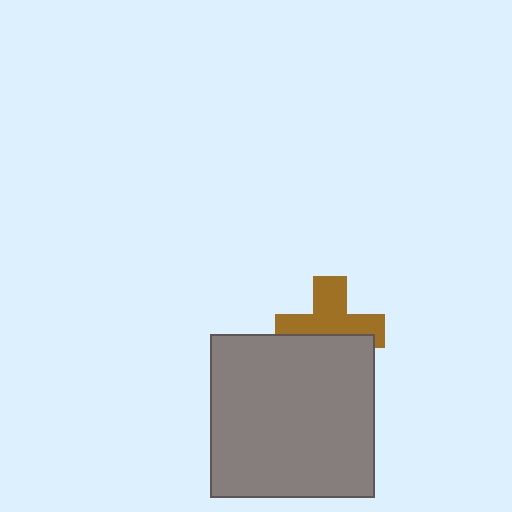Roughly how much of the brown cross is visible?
About half of it is visible (roughly 57%).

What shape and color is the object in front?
The object in front is a gray square.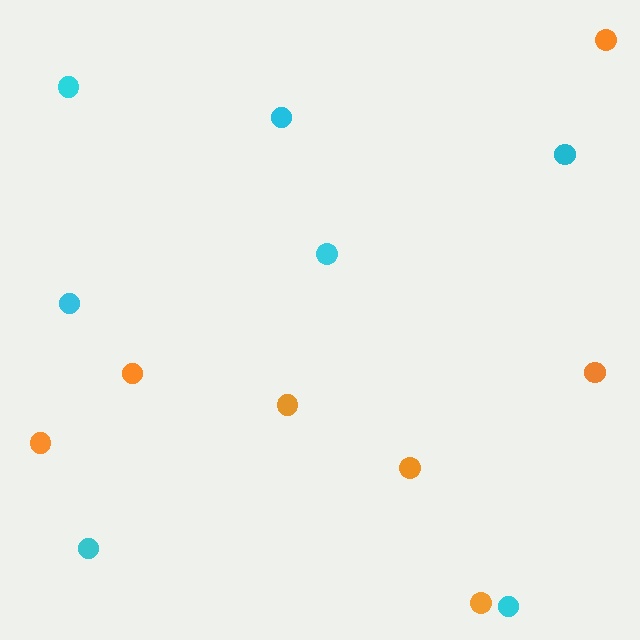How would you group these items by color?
There are 2 groups: one group of cyan circles (7) and one group of orange circles (7).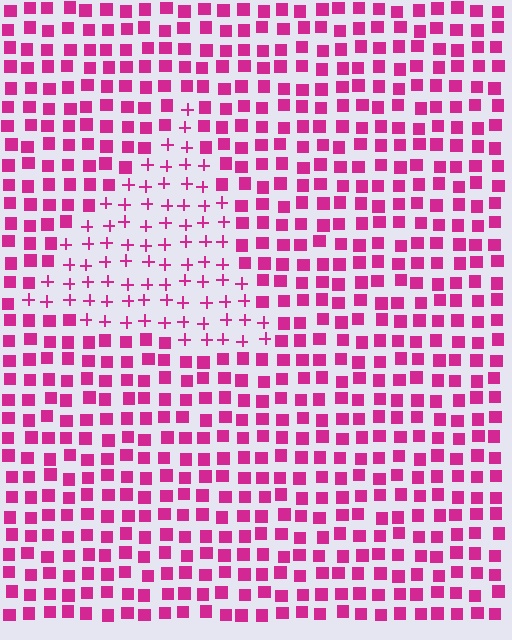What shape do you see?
I see a triangle.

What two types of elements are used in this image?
The image uses plus signs inside the triangle region and squares outside it.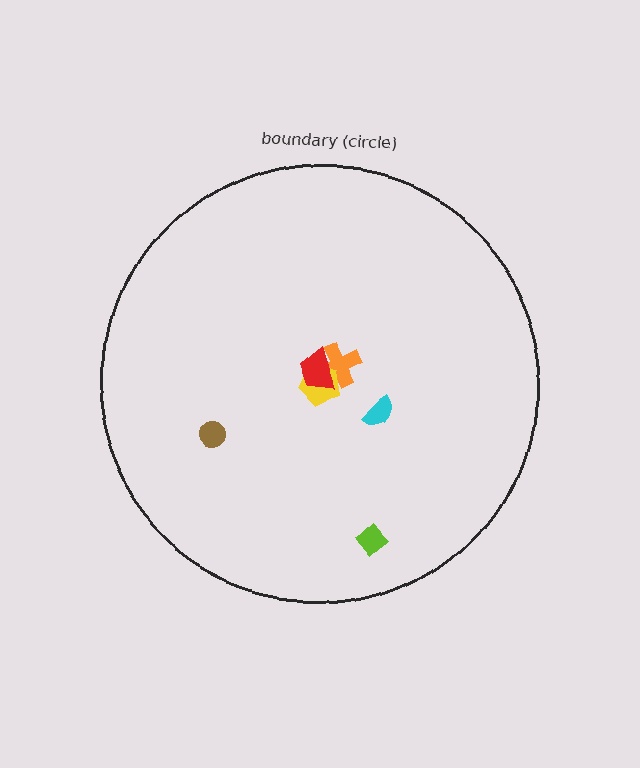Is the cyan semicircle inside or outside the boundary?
Inside.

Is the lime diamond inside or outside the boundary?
Inside.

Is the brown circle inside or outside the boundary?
Inside.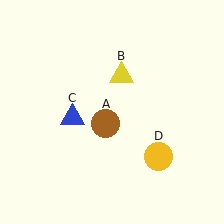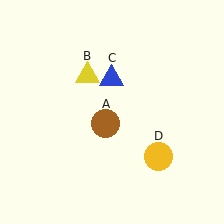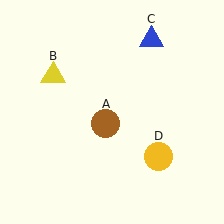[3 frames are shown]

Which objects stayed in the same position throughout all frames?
Brown circle (object A) and yellow circle (object D) remained stationary.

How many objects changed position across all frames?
2 objects changed position: yellow triangle (object B), blue triangle (object C).